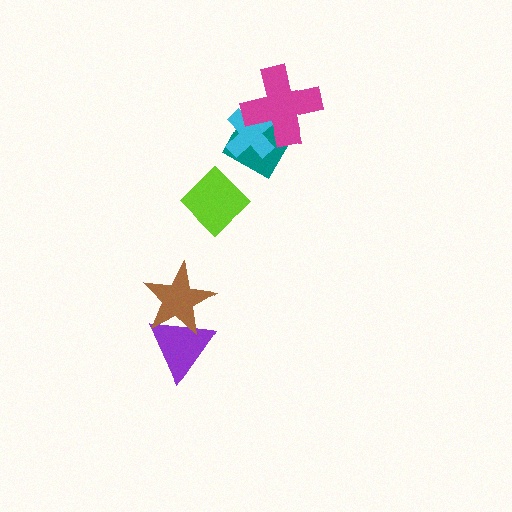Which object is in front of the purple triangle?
The brown star is in front of the purple triangle.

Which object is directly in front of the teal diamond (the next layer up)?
The cyan cross is directly in front of the teal diamond.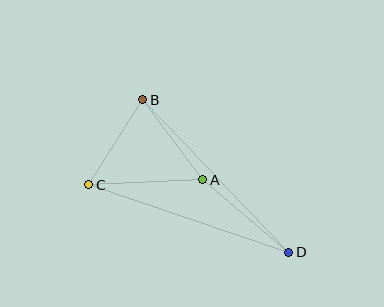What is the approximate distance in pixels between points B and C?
The distance between B and C is approximately 100 pixels.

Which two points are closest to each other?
Points A and B are closest to each other.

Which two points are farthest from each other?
Points B and D are farthest from each other.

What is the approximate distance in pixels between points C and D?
The distance between C and D is approximately 211 pixels.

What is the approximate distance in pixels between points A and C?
The distance between A and C is approximately 114 pixels.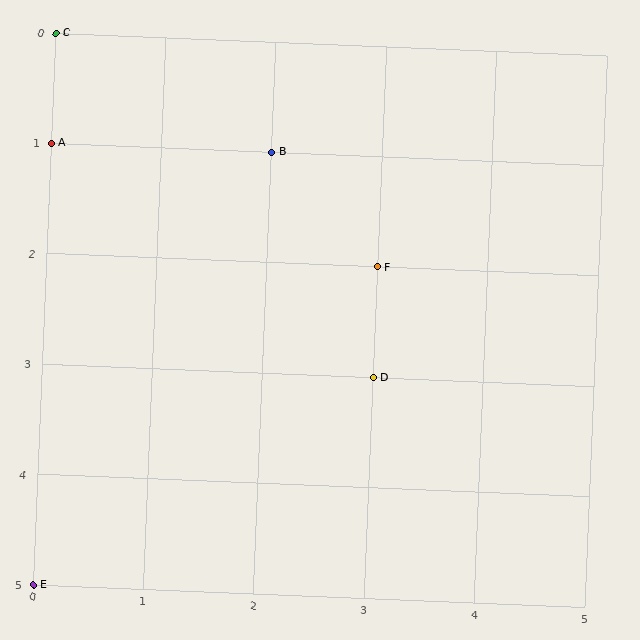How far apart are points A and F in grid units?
Points A and F are 3 columns and 1 row apart (about 3.2 grid units diagonally).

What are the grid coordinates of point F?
Point F is at grid coordinates (3, 2).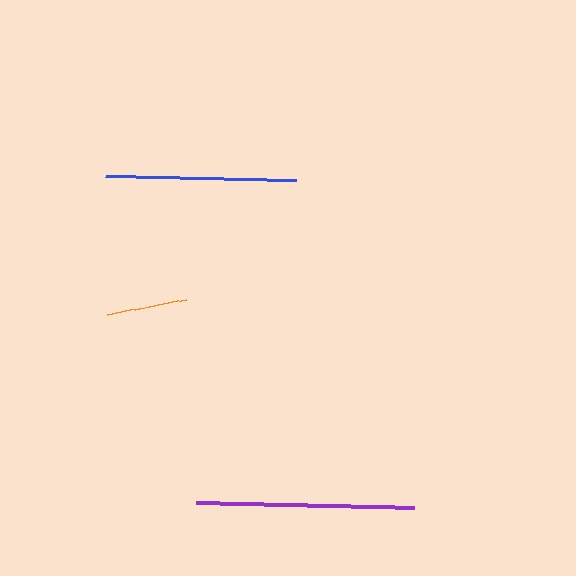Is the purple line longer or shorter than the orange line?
The purple line is longer than the orange line.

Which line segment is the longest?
The purple line is the longest at approximately 218 pixels.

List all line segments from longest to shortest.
From longest to shortest: purple, blue, orange.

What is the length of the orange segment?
The orange segment is approximately 80 pixels long.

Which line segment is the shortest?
The orange line is the shortest at approximately 80 pixels.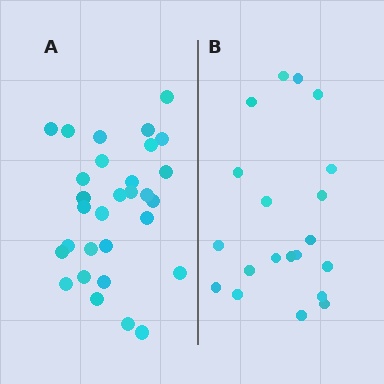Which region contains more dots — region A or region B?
Region A (the left region) has more dots.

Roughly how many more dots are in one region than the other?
Region A has roughly 10 or so more dots than region B.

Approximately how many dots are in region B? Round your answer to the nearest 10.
About 20 dots.